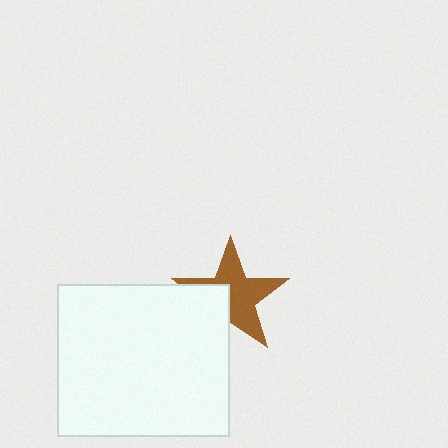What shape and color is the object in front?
The object in front is a white rectangle.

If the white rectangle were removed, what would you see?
You would see the complete brown star.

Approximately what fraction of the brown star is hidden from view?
Roughly 35% of the brown star is hidden behind the white rectangle.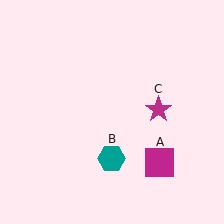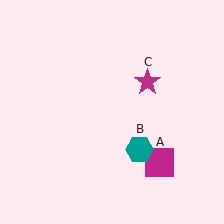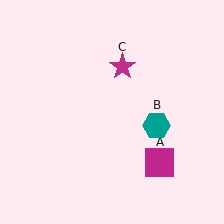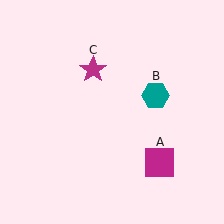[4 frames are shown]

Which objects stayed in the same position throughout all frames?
Magenta square (object A) remained stationary.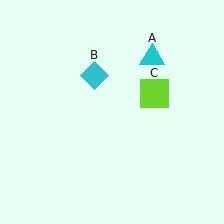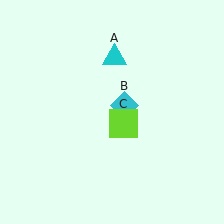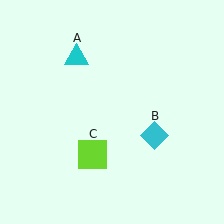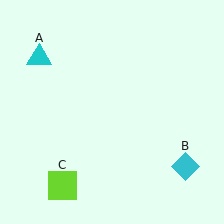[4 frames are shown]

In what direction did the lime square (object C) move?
The lime square (object C) moved down and to the left.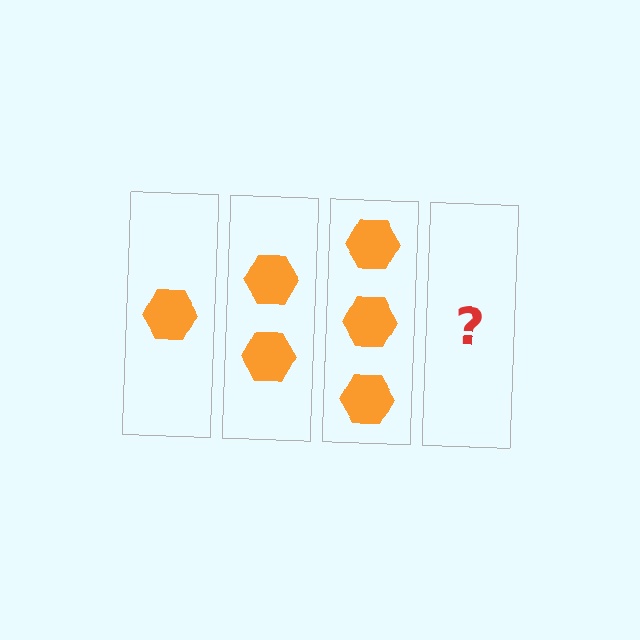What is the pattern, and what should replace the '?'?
The pattern is that each step adds one more hexagon. The '?' should be 4 hexagons.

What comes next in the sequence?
The next element should be 4 hexagons.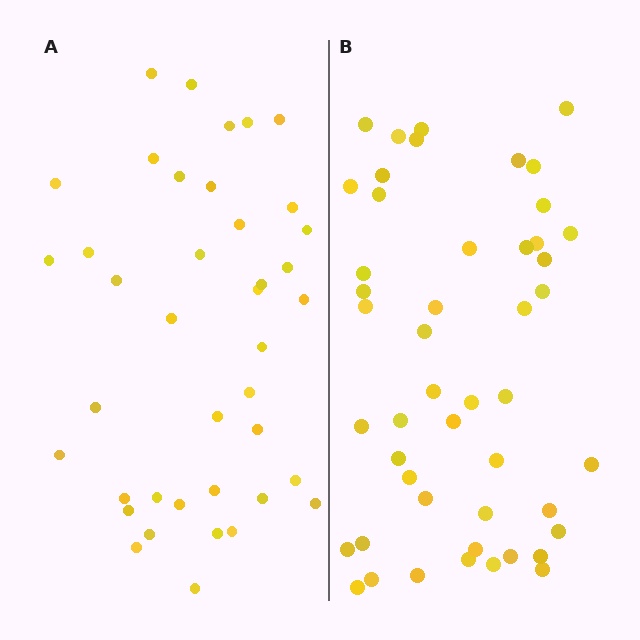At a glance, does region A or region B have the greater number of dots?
Region B (the right region) has more dots.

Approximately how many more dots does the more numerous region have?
Region B has roughly 8 or so more dots than region A.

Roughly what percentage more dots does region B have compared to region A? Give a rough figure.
About 20% more.